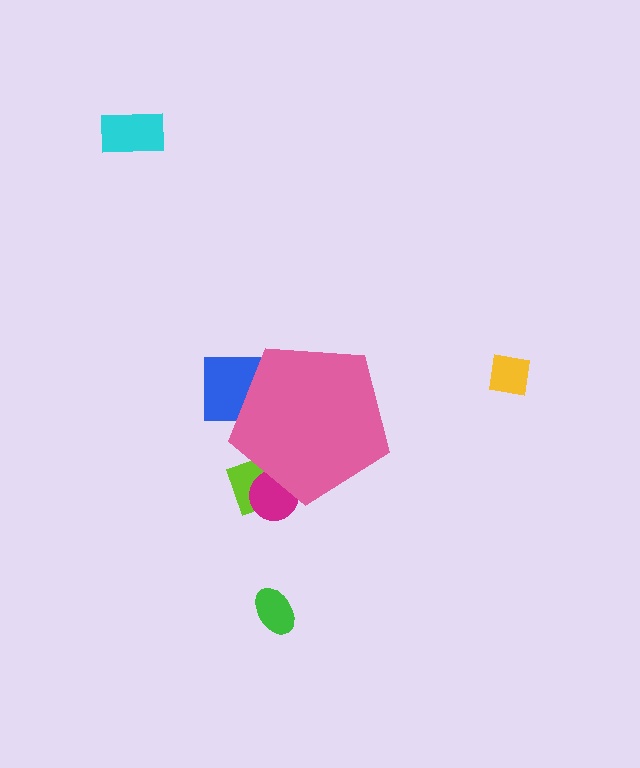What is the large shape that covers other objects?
A pink pentagon.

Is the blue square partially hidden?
Yes, the blue square is partially hidden behind the pink pentagon.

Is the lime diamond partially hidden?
Yes, the lime diamond is partially hidden behind the pink pentagon.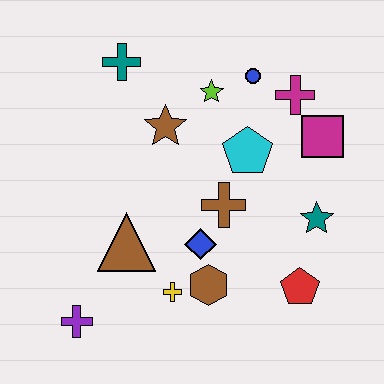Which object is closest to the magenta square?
The magenta cross is closest to the magenta square.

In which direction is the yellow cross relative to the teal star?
The yellow cross is to the left of the teal star.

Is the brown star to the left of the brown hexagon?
Yes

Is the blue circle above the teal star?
Yes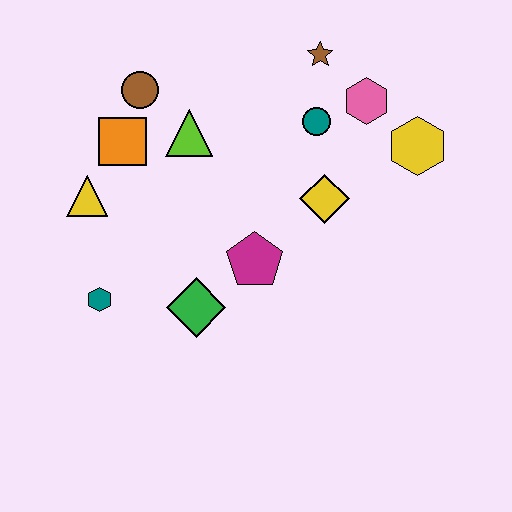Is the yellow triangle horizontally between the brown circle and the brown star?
No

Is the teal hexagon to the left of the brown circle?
Yes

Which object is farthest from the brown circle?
The yellow hexagon is farthest from the brown circle.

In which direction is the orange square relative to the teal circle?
The orange square is to the left of the teal circle.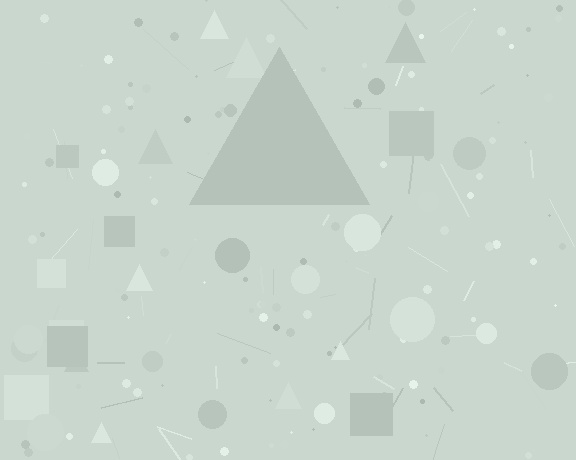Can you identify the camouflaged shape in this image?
The camouflaged shape is a triangle.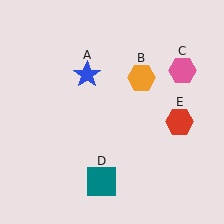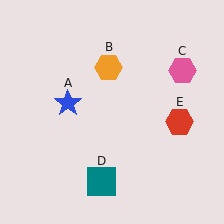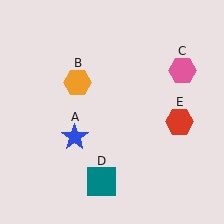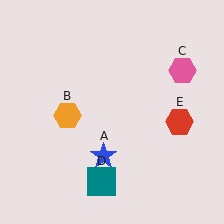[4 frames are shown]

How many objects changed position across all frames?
2 objects changed position: blue star (object A), orange hexagon (object B).